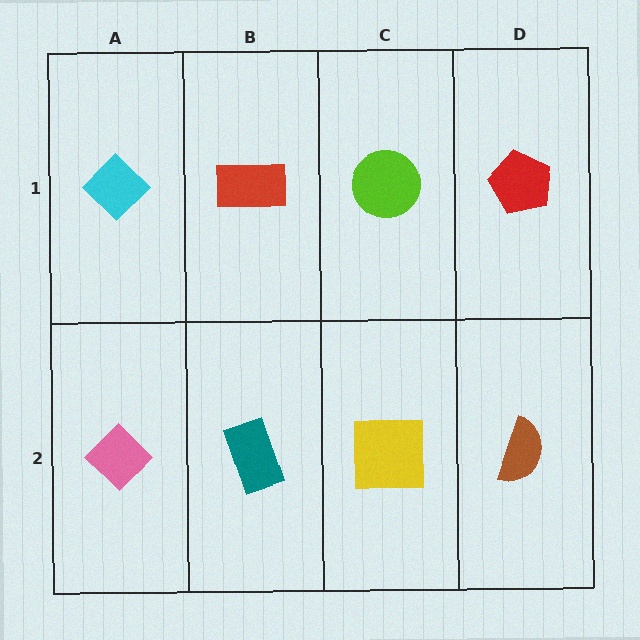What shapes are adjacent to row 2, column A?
A cyan diamond (row 1, column A), a teal rectangle (row 2, column B).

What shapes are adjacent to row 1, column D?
A brown semicircle (row 2, column D), a lime circle (row 1, column C).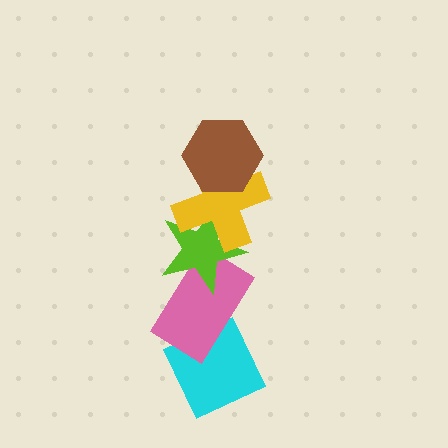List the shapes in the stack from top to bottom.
From top to bottom: the brown hexagon, the yellow cross, the lime star, the pink rectangle, the cyan diamond.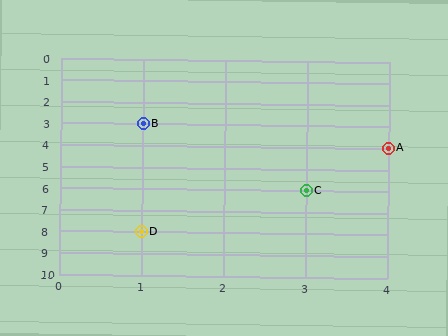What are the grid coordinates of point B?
Point B is at grid coordinates (1, 3).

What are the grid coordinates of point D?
Point D is at grid coordinates (1, 8).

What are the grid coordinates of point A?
Point A is at grid coordinates (4, 4).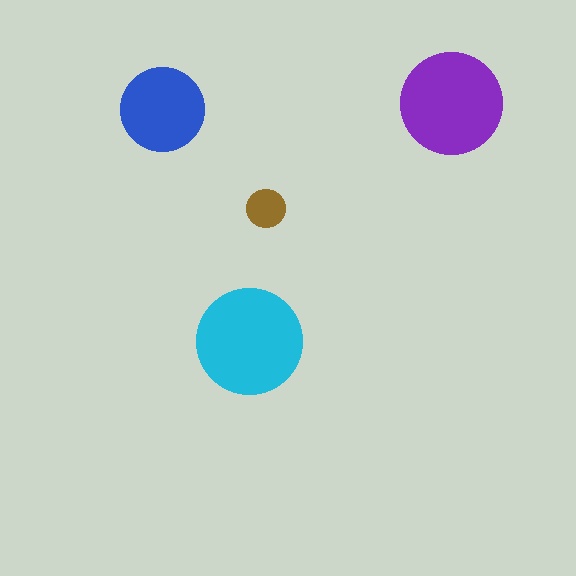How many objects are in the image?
There are 4 objects in the image.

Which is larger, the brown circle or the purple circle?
The purple one.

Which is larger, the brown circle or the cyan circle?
The cyan one.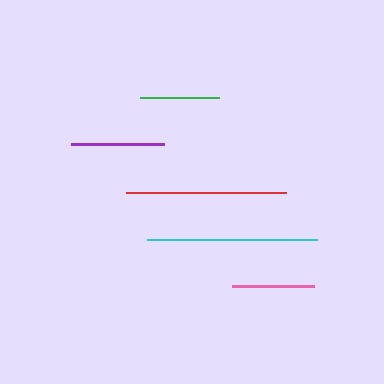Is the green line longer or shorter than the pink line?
The pink line is longer than the green line.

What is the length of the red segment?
The red segment is approximately 160 pixels long.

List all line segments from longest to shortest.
From longest to shortest: cyan, red, purple, pink, green.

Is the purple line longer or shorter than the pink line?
The purple line is longer than the pink line.